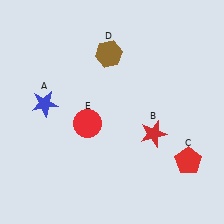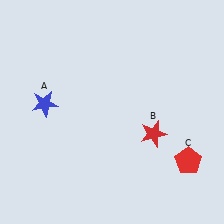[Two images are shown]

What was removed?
The red circle (E), the brown hexagon (D) were removed in Image 2.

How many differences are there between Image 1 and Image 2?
There are 2 differences between the two images.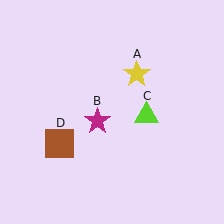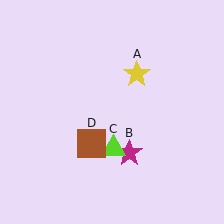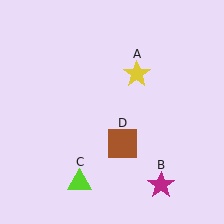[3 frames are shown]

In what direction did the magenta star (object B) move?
The magenta star (object B) moved down and to the right.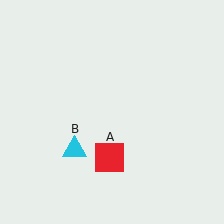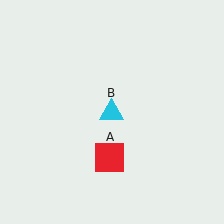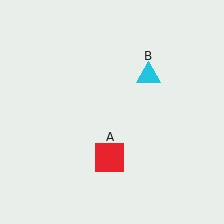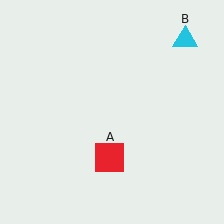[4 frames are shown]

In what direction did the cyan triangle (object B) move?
The cyan triangle (object B) moved up and to the right.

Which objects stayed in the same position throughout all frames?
Red square (object A) remained stationary.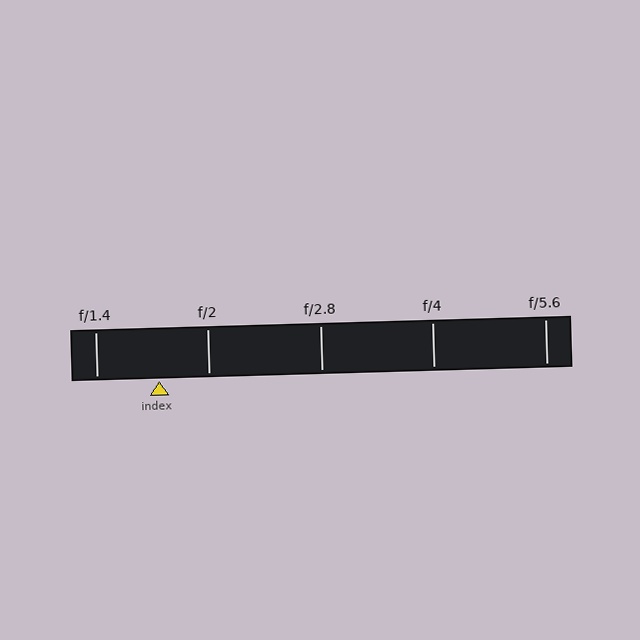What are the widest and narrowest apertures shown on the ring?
The widest aperture shown is f/1.4 and the narrowest is f/5.6.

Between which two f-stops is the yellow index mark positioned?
The index mark is between f/1.4 and f/2.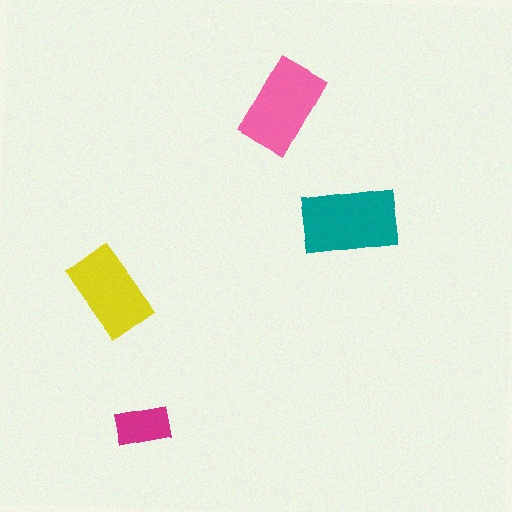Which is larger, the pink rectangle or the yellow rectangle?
The pink one.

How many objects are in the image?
There are 4 objects in the image.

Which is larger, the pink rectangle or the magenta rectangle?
The pink one.